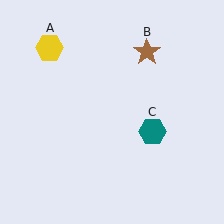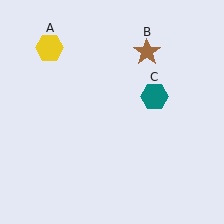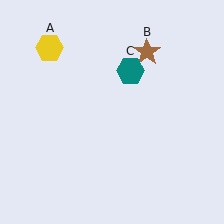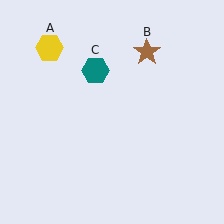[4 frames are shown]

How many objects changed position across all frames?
1 object changed position: teal hexagon (object C).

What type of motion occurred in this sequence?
The teal hexagon (object C) rotated counterclockwise around the center of the scene.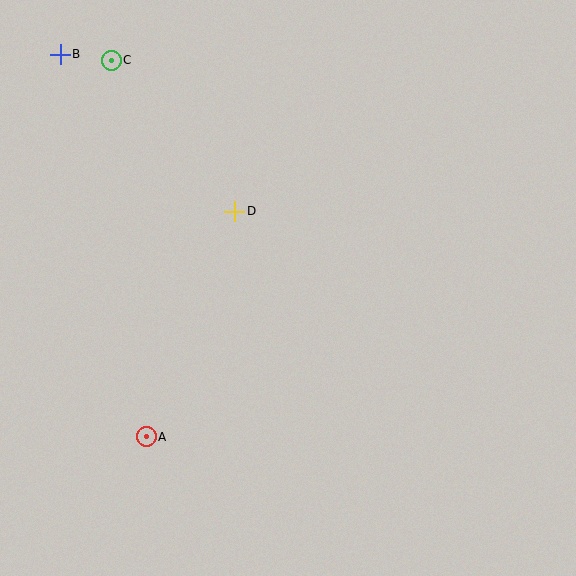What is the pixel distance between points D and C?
The distance between D and C is 195 pixels.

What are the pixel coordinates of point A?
Point A is at (146, 437).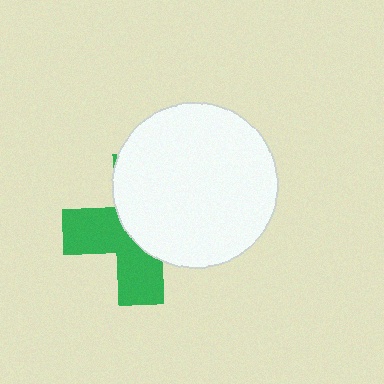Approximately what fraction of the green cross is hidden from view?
Roughly 55% of the green cross is hidden behind the white circle.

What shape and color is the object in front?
The object in front is a white circle.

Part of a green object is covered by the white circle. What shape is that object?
It is a cross.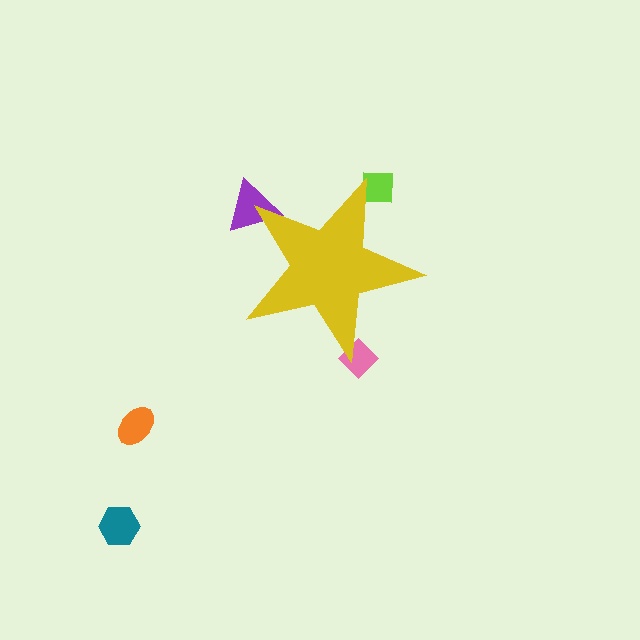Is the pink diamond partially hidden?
Yes, the pink diamond is partially hidden behind the yellow star.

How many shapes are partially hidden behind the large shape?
3 shapes are partially hidden.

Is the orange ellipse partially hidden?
No, the orange ellipse is fully visible.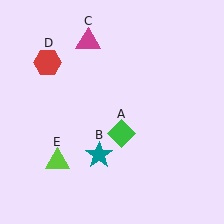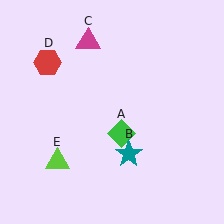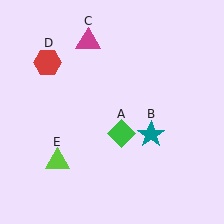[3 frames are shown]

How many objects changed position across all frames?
1 object changed position: teal star (object B).